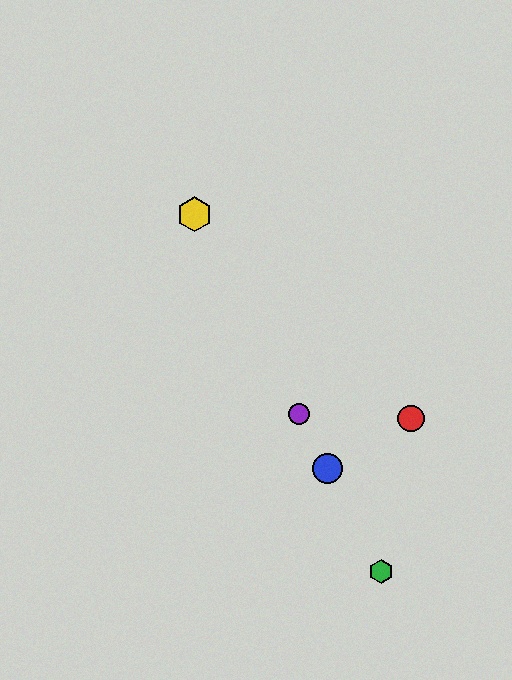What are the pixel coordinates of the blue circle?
The blue circle is at (327, 468).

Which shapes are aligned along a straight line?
The blue circle, the green hexagon, the yellow hexagon, the purple circle are aligned along a straight line.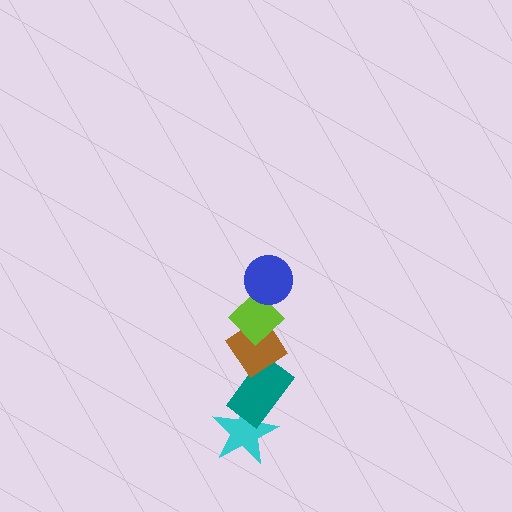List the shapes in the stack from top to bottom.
From top to bottom: the blue circle, the lime diamond, the brown diamond, the teal rectangle, the cyan star.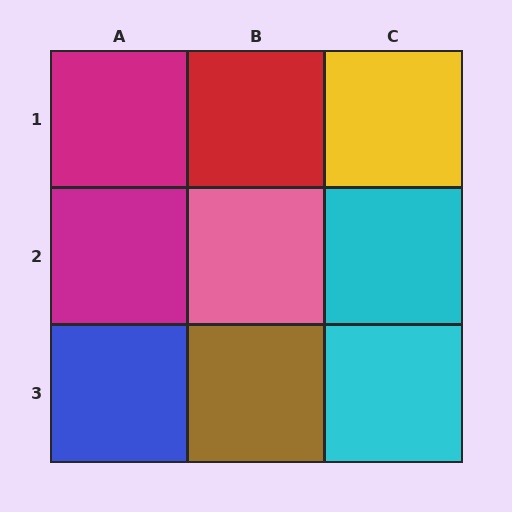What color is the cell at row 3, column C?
Cyan.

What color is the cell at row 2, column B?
Pink.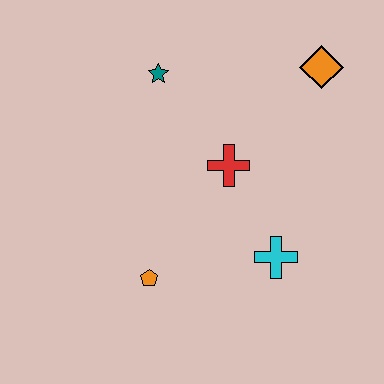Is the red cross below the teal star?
Yes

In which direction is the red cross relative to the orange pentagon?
The red cross is above the orange pentagon.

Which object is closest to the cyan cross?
The red cross is closest to the cyan cross.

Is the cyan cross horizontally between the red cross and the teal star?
No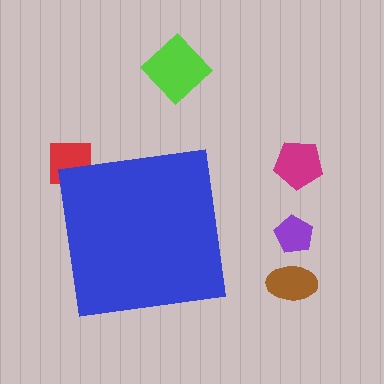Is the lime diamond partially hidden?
No, the lime diamond is fully visible.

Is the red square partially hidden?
Yes, the red square is partially hidden behind the blue square.